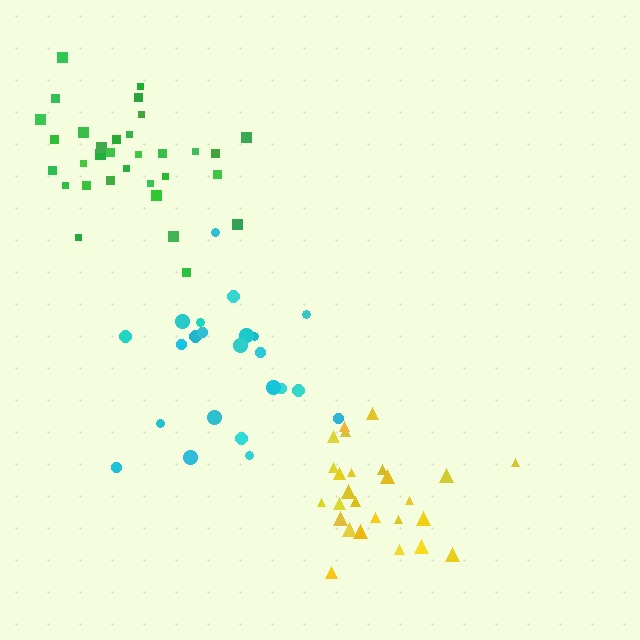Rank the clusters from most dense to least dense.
green, yellow, cyan.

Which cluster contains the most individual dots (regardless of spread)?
Green (32).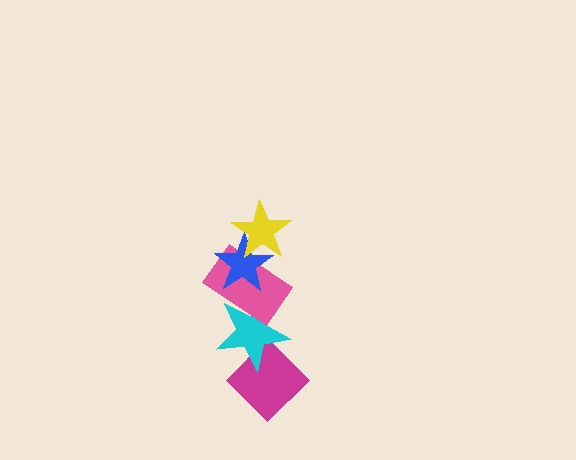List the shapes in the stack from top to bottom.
From top to bottom: the yellow star, the blue star, the pink rectangle, the cyan star, the magenta diamond.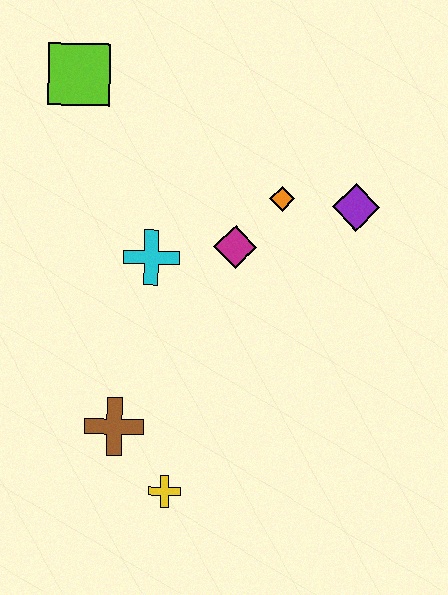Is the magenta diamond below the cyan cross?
No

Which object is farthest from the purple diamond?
The yellow cross is farthest from the purple diamond.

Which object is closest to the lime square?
The cyan cross is closest to the lime square.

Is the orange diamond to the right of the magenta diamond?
Yes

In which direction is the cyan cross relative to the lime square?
The cyan cross is below the lime square.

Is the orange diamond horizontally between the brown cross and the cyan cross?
No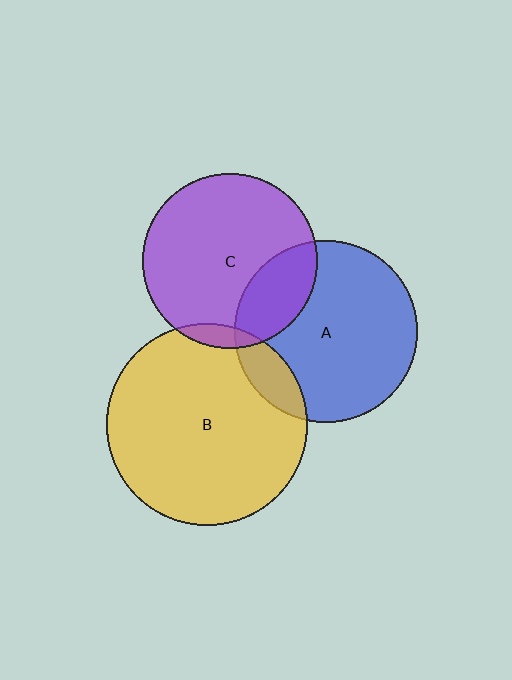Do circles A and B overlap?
Yes.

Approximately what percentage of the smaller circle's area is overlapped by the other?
Approximately 15%.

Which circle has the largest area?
Circle B (yellow).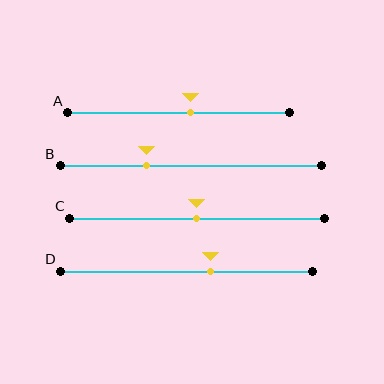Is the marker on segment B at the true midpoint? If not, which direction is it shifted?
No, the marker on segment B is shifted to the left by about 17% of the segment length.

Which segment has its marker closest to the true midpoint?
Segment C has its marker closest to the true midpoint.